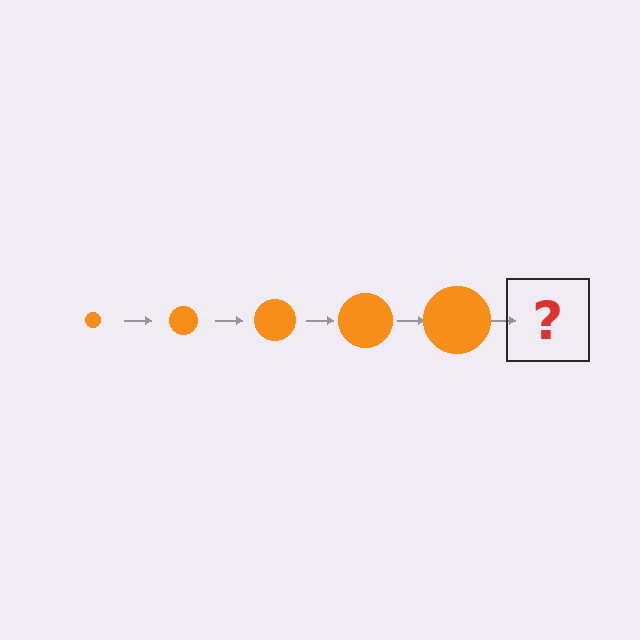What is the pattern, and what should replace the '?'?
The pattern is that the circle gets progressively larger each step. The '?' should be an orange circle, larger than the previous one.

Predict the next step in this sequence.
The next step is an orange circle, larger than the previous one.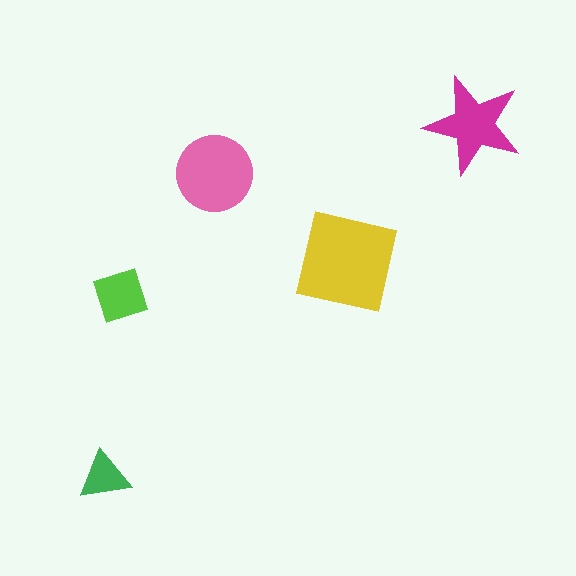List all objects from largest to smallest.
The yellow square, the pink circle, the magenta star, the lime square, the green triangle.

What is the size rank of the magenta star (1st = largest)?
3rd.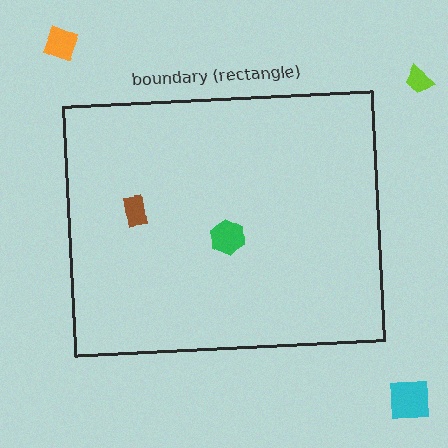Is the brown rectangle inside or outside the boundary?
Inside.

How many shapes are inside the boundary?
2 inside, 3 outside.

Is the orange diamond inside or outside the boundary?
Outside.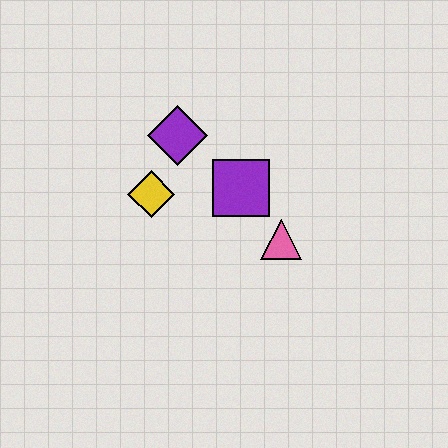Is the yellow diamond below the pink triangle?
No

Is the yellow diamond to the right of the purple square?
No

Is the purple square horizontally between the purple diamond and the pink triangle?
Yes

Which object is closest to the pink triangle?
The purple square is closest to the pink triangle.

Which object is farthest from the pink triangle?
The purple diamond is farthest from the pink triangle.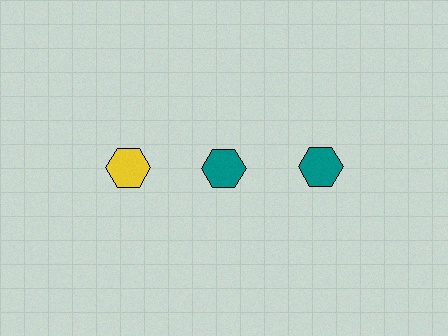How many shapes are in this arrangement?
There are 3 shapes arranged in a grid pattern.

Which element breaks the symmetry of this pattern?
The yellow hexagon in the top row, leftmost column breaks the symmetry. All other shapes are teal hexagons.